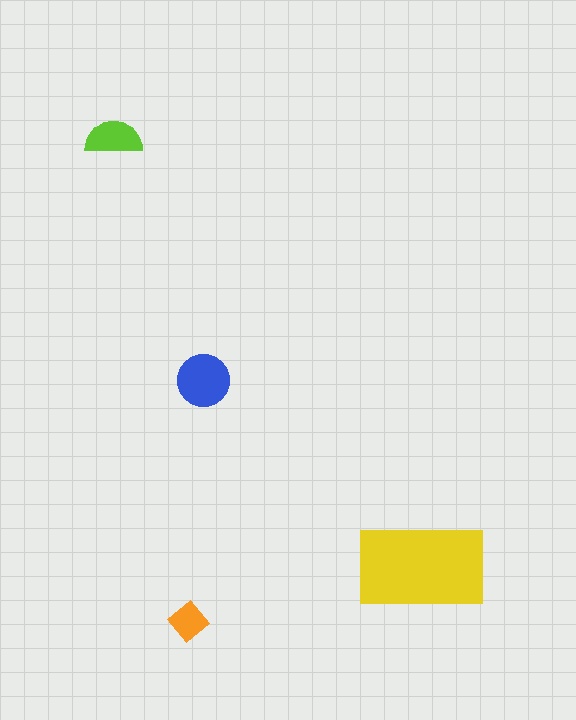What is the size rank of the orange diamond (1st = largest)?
4th.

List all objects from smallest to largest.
The orange diamond, the lime semicircle, the blue circle, the yellow rectangle.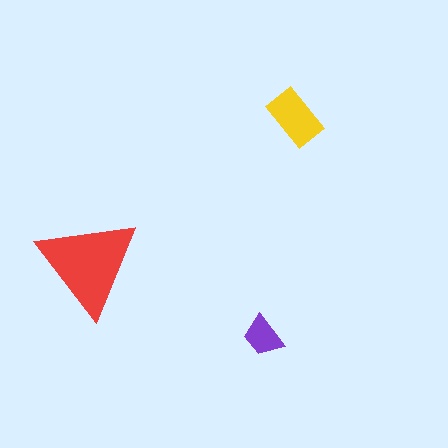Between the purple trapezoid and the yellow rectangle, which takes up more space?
The yellow rectangle.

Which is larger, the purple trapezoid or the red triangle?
The red triangle.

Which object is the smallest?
The purple trapezoid.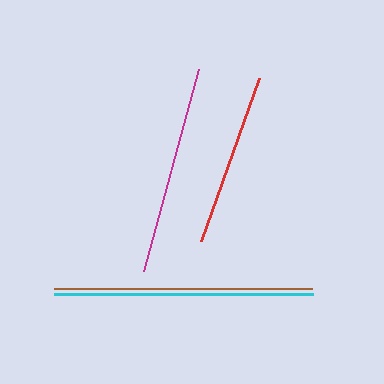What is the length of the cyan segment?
The cyan segment is approximately 259 pixels long.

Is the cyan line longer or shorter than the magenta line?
The cyan line is longer than the magenta line.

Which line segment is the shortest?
The red line is the shortest at approximately 173 pixels.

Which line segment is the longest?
The cyan line is the longest at approximately 259 pixels.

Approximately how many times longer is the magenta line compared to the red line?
The magenta line is approximately 1.2 times the length of the red line.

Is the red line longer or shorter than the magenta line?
The magenta line is longer than the red line.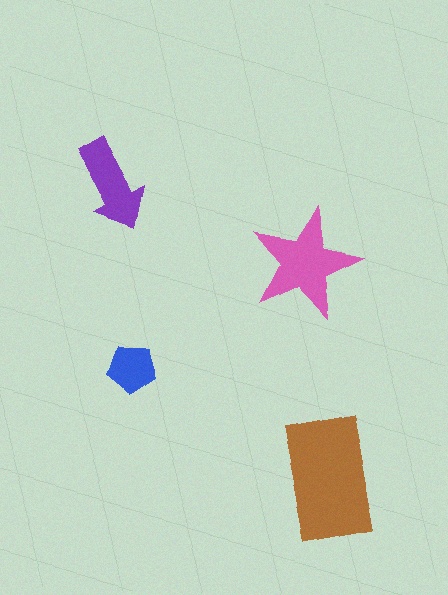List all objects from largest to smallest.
The brown rectangle, the pink star, the purple arrow, the blue pentagon.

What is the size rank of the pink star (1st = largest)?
2nd.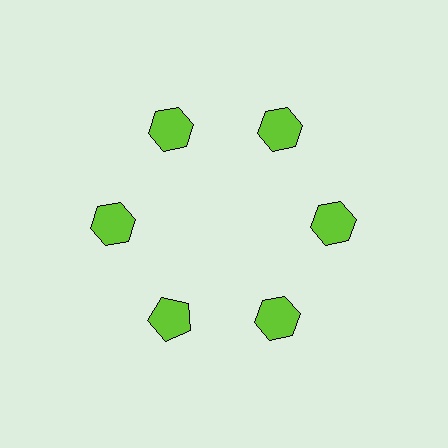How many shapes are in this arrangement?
There are 6 shapes arranged in a ring pattern.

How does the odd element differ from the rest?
It has a different shape: pentagon instead of hexagon.